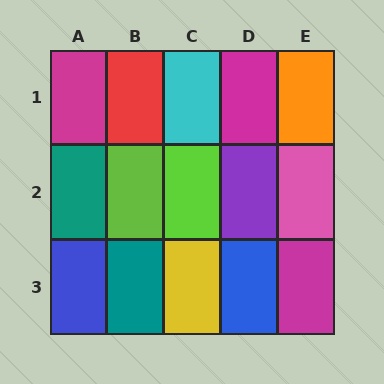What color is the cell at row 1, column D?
Magenta.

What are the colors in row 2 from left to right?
Teal, lime, lime, purple, pink.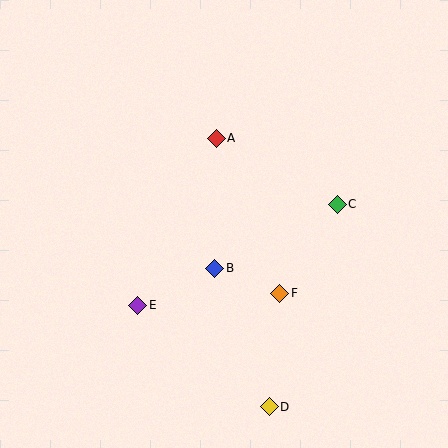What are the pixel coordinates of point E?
Point E is at (138, 305).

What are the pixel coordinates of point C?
Point C is at (337, 204).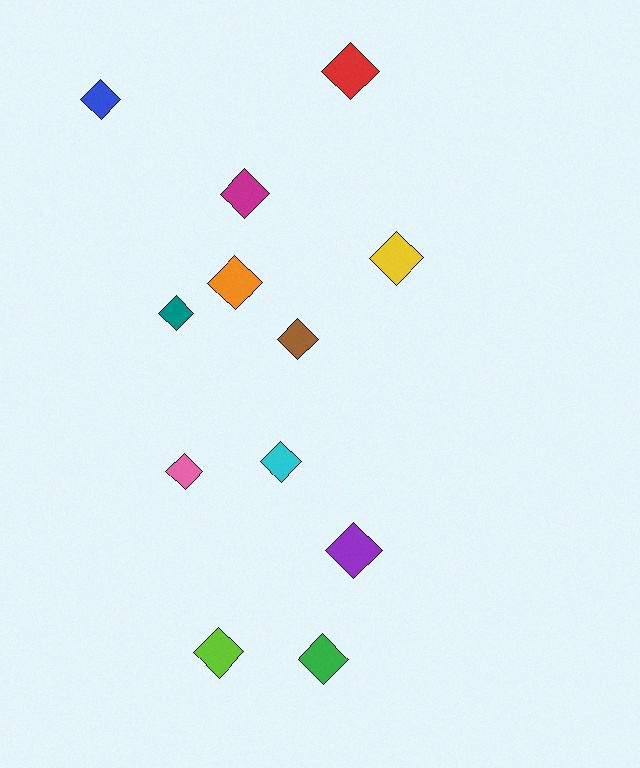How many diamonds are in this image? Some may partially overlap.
There are 12 diamonds.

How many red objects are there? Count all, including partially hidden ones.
There is 1 red object.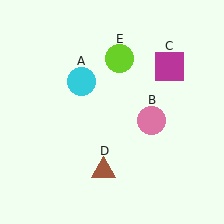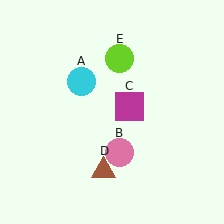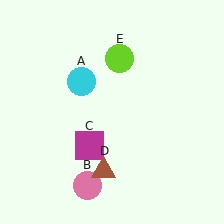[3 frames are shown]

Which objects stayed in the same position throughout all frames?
Cyan circle (object A) and brown triangle (object D) and lime circle (object E) remained stationary.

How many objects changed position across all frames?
2 objects changed position: pink circle (object B), magenta square (object C).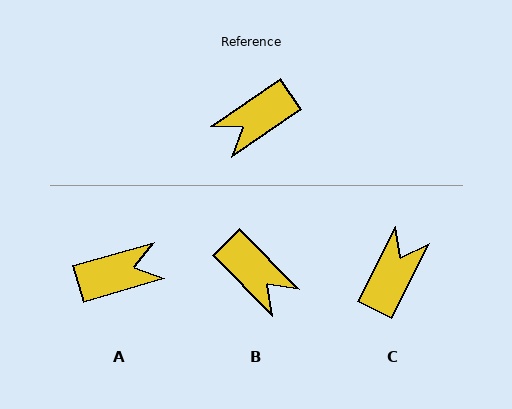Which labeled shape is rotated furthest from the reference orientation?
A, about 162 degrees away.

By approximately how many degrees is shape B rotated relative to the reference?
Approximately 100 degrees counter-clockwise.